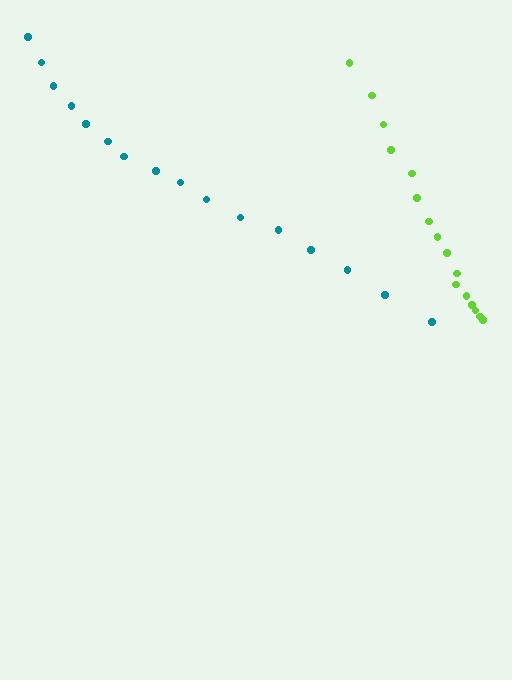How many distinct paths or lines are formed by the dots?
There are 2 distinct paths.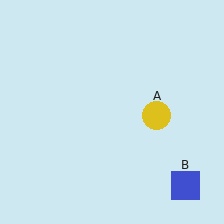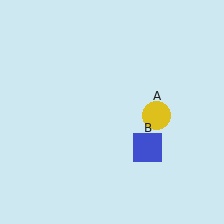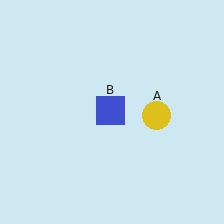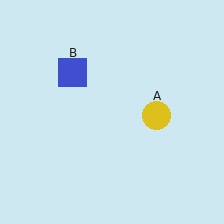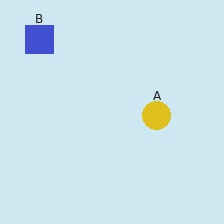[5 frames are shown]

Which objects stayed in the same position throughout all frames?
Yellow circle (object A) remained stationary.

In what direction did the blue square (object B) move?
The blue square (object B) moved up and to the left.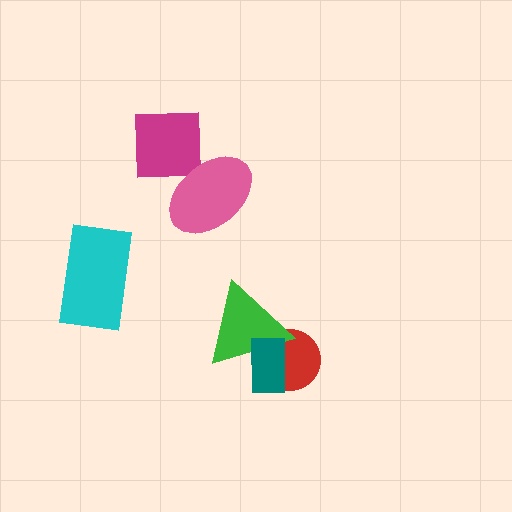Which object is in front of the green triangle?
The teal rectangle is in front of the green triangle.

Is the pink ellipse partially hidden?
No, no other shape covers it.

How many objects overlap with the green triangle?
2 objects overlap with the green triangle.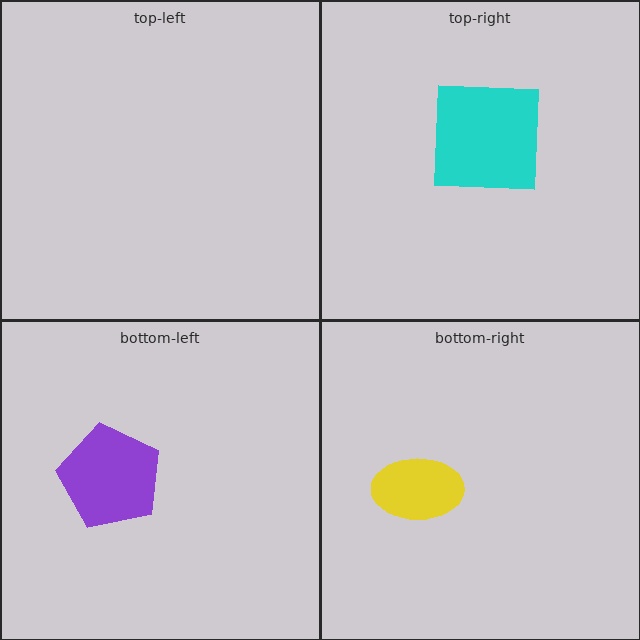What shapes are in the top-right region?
The cyan square.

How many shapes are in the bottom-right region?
1.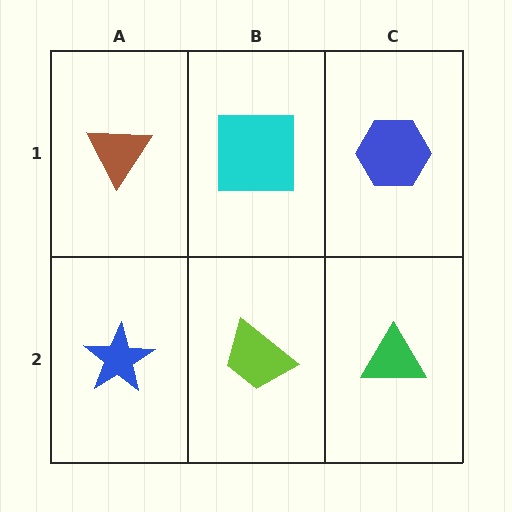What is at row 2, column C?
A green triangle.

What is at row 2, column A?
A blue star.